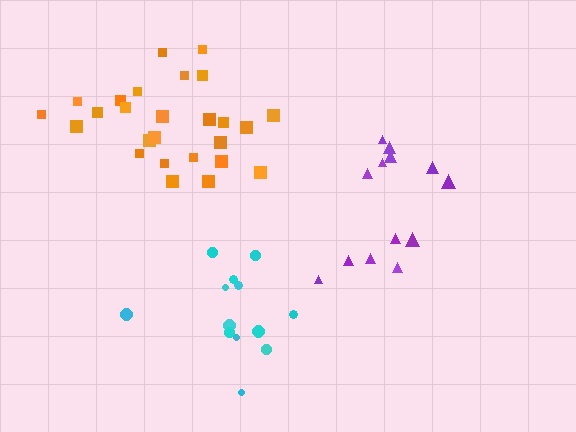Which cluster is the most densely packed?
Cyan.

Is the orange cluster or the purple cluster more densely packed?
Orange.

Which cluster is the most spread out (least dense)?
Purple.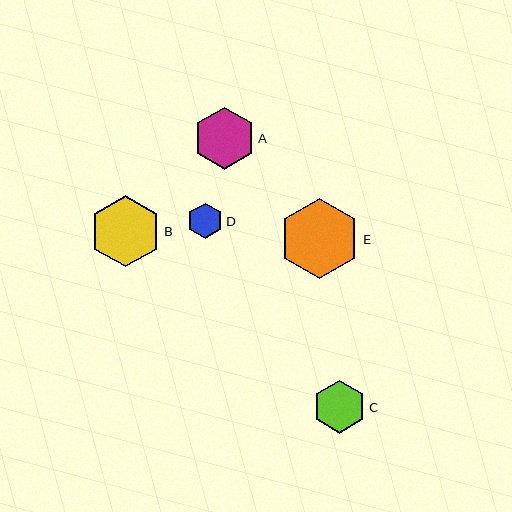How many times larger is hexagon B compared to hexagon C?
Hexagon B is approximately 1.4 times the size of hexagon C.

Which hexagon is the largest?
Hexagon E is the largest with a size of approximately 80 pixels.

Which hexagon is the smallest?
Hexagon D is the smallest with a size of approximately 36 pixels.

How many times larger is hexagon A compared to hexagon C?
Hexagon A is approximately 1.2 times the size of hexagon C.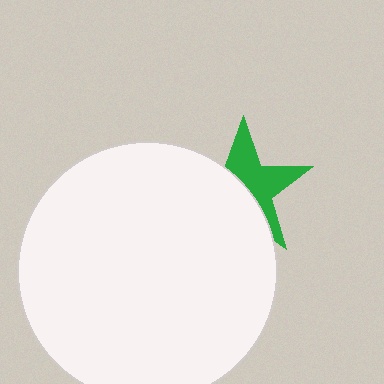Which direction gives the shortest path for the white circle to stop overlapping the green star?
Moving toward the lower-left gives the shortest separation.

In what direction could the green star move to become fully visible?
The green star could move toward the upper-right. That would shift it out from behind the white circle entirely.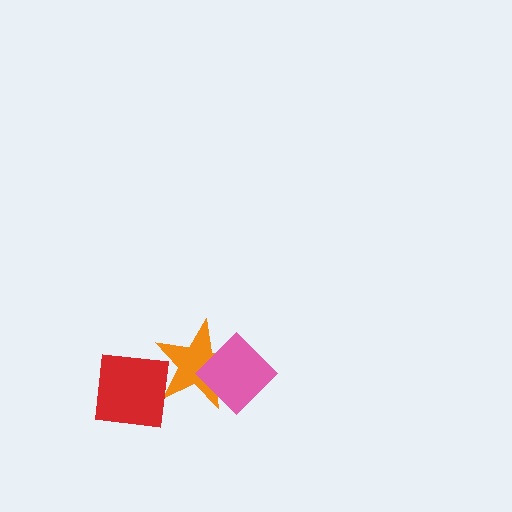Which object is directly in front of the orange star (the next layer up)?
The pink diamond is directly in front of the orange star.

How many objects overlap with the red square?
1 object overlaps with the red square.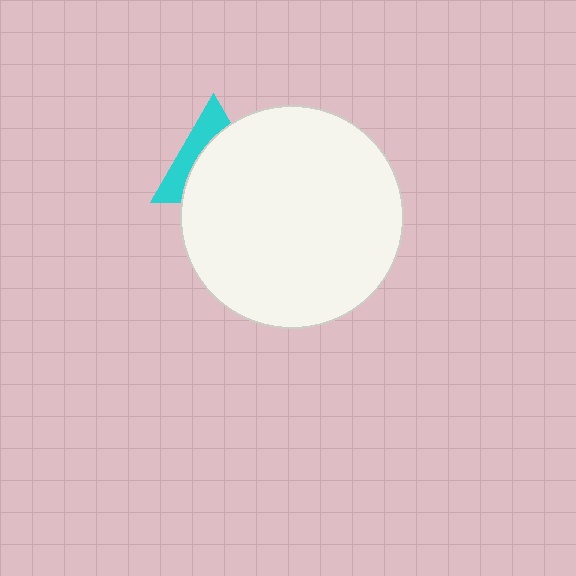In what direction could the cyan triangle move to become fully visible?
The cyan triangle could move toward the upper-left. That would shift it out from behind the white circle entirely.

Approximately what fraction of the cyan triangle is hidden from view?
Roughly 64% of the cyan triangle is hidden behind the white circle.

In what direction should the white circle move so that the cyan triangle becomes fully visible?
The white circle should move toward the lower-right. That is the shortest direction to clear the overlap and leave the cyan triangle fully visible.